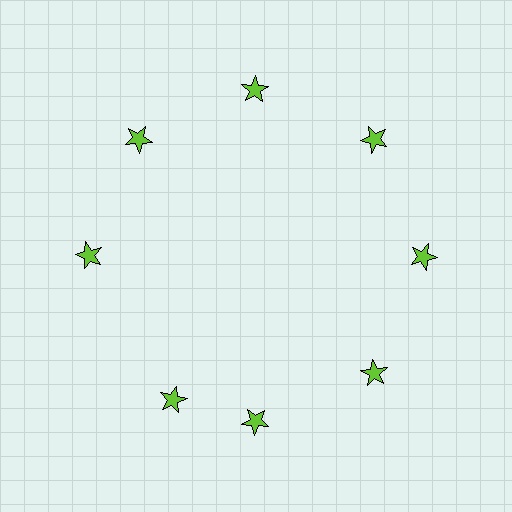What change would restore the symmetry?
The symmetry would be restored by rotating it back into even spacing with its neighbors so that all 8 stars sit at equal angles and equal distance from the center.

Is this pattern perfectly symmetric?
No. The 8 lime stars are arranged in a ring, but one element near the 8 o'clock position is rotated out of alignment along the ring, breaking the 8-fold rotational symmetry.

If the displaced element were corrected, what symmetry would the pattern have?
It would have 8-fold rotational symmetry — the pattern would map onto itself every 45 degrees.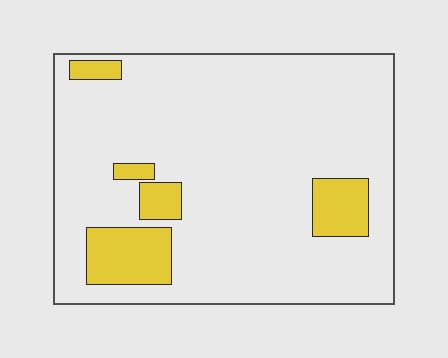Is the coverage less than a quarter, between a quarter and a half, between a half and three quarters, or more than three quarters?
Less than a quarter.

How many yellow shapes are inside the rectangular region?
5.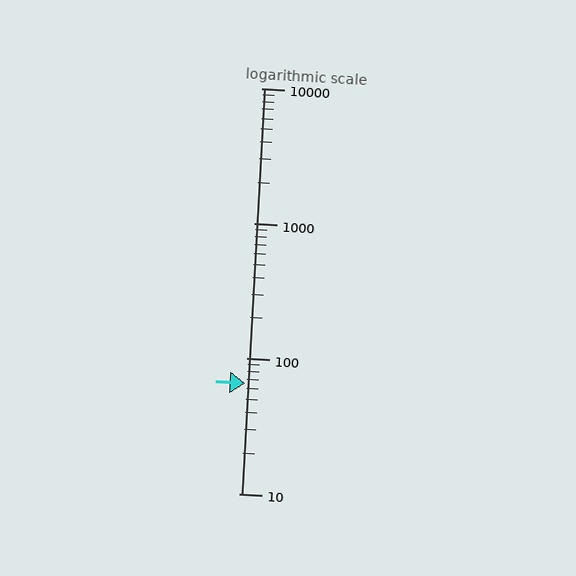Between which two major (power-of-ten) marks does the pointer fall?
The pointer is between 10 and 100.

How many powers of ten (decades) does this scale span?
The scale spans 3 decades, from 10 to 10000.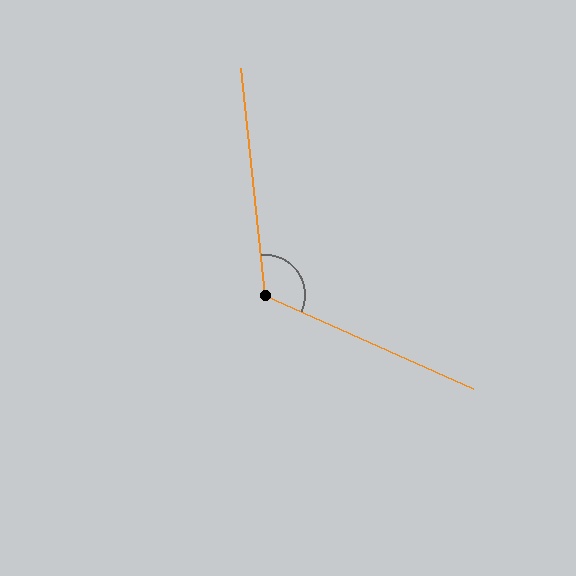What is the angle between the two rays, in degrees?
Approximately 120 degrees.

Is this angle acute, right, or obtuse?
It is obtuse.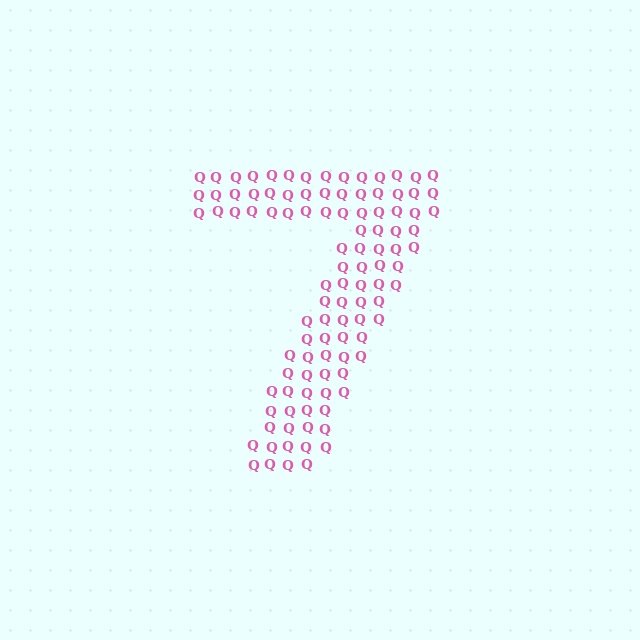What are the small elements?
The small elements are letter Q's.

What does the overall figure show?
The overall figure shows the digit 7.